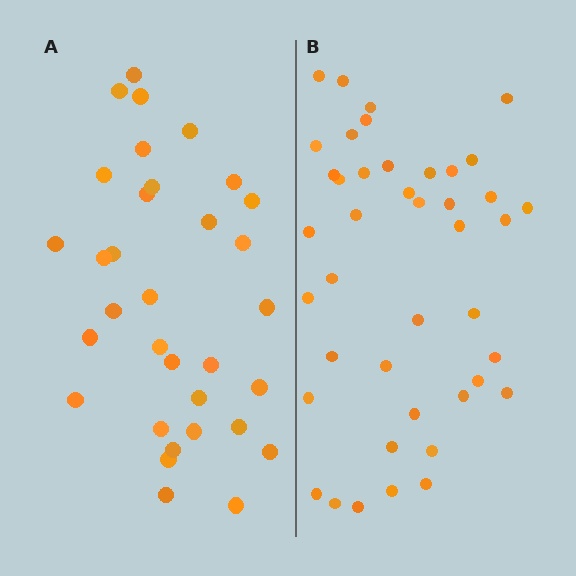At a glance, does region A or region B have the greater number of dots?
Region B (the right region) has more dots.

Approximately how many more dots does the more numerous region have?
Region B has roughly 8 or so more dots than region A.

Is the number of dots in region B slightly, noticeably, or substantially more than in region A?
Region B has noticeably more, but not dramatically so. The ratio is roughly 1.3 to 1.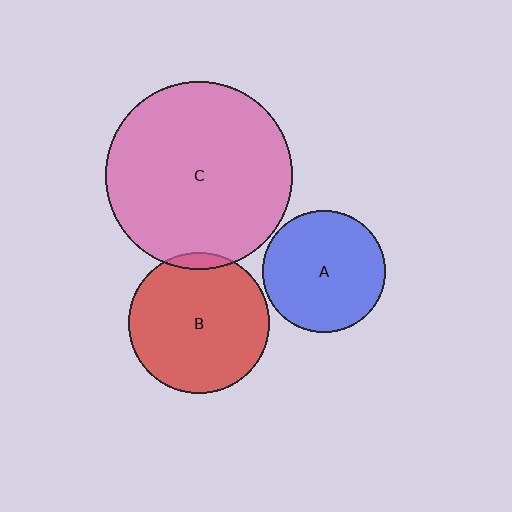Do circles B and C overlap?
Yes.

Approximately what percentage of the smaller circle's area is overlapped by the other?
Approximately 5%.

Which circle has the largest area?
Circle C (pink).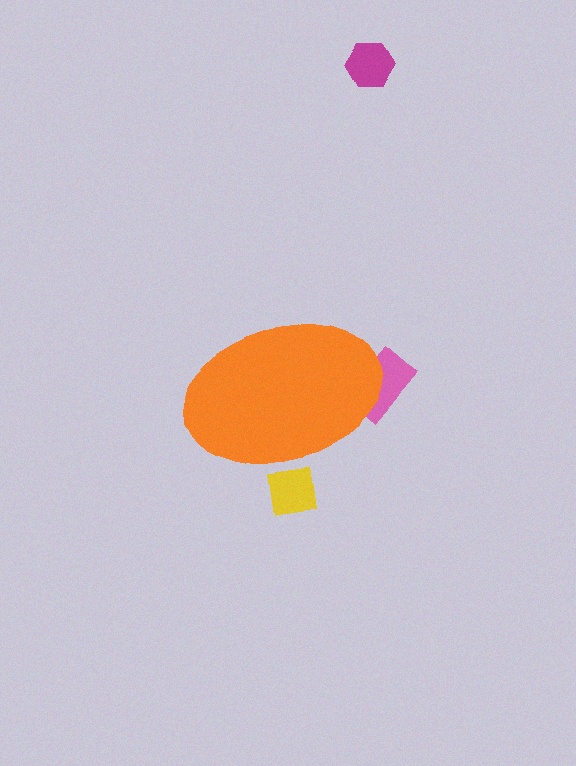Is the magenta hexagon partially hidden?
No, the magenta hexagon is fully visible.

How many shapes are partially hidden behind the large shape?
2 shapes are partially hidden.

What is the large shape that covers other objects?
An orange ellipse.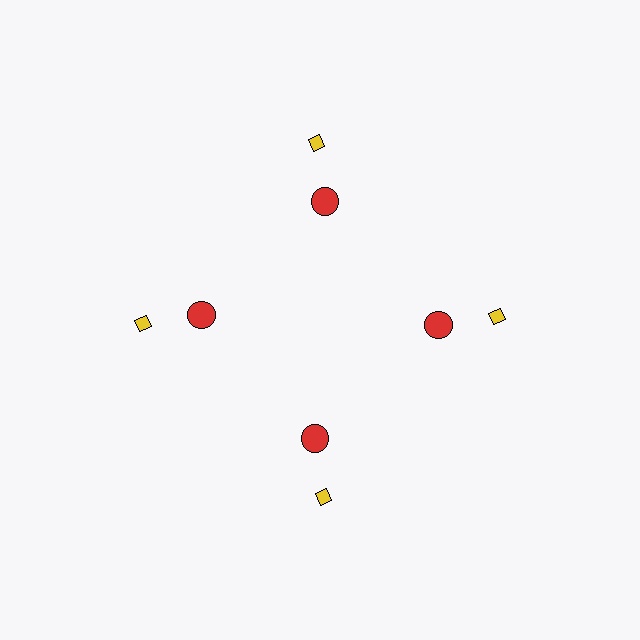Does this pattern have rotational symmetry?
Yes, this pattern has 4-fold rotational symmetry. It looks the same after rotating 90 degrees around the center.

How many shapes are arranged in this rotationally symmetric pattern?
There are 8 shapes, arranged in 4 groups of 2.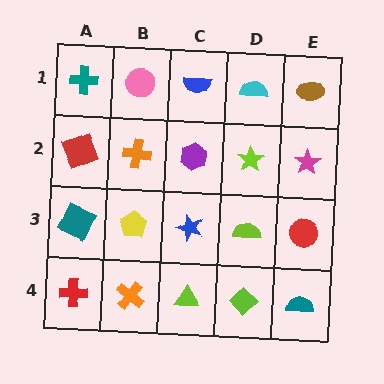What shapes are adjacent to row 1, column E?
A magenta star (row 2, column E), a cyan semicircle (row 1, column D).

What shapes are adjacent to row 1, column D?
A lime star (row 2, column D), a blue semicircle (row 1, column C), a brown ellipse (row 1, column E).